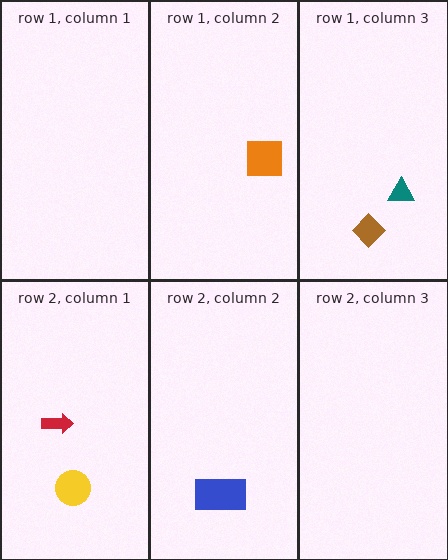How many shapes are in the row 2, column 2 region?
1.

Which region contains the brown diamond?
The row 1, column 3 region.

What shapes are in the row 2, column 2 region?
The blue rectangle.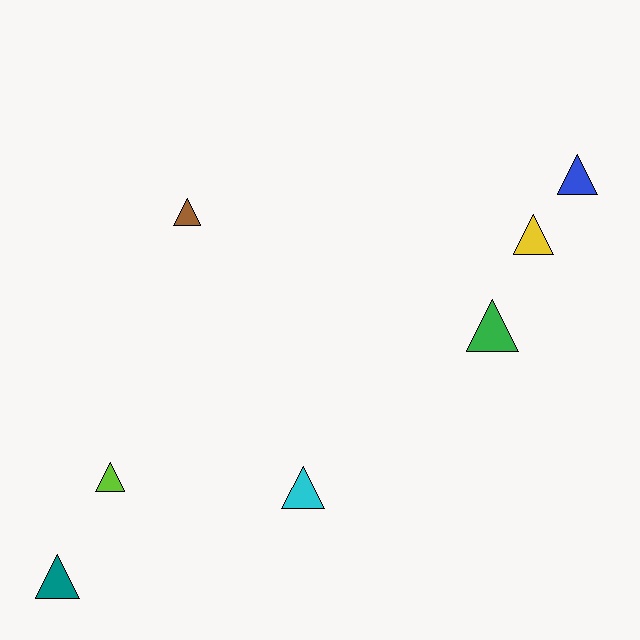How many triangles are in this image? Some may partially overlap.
There are 7 triangles.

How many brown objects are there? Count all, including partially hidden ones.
There is 1 brown object.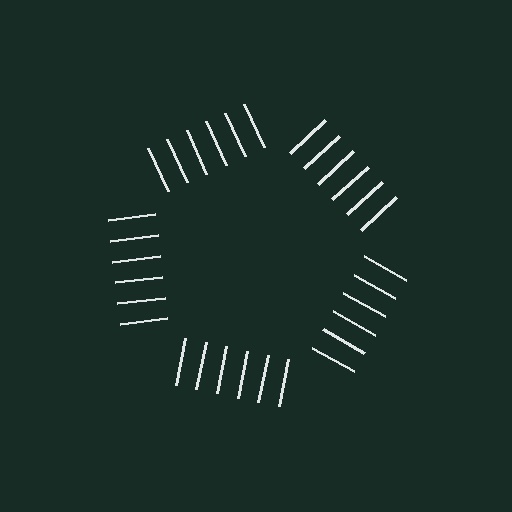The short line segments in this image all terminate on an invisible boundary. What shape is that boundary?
An illusory pentagon — the line segments terminate on its edges but no continuous stroke is drawn.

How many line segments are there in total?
30 — 6 along each of the 5 edges.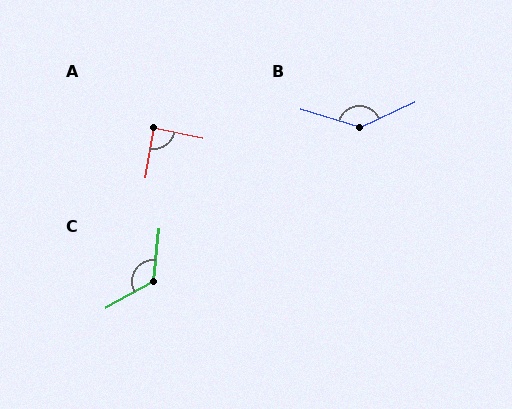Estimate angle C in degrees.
Approximately 124 degrees.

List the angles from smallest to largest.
A (88°), C (124°), B (138°).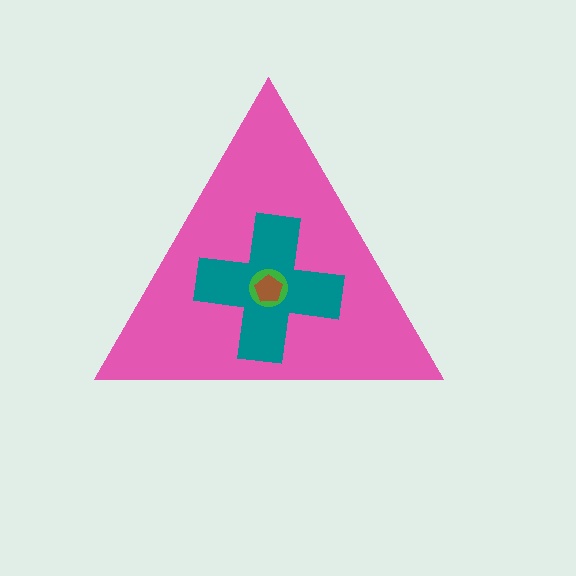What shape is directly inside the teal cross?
The green circle.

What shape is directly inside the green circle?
The brown pentagon.